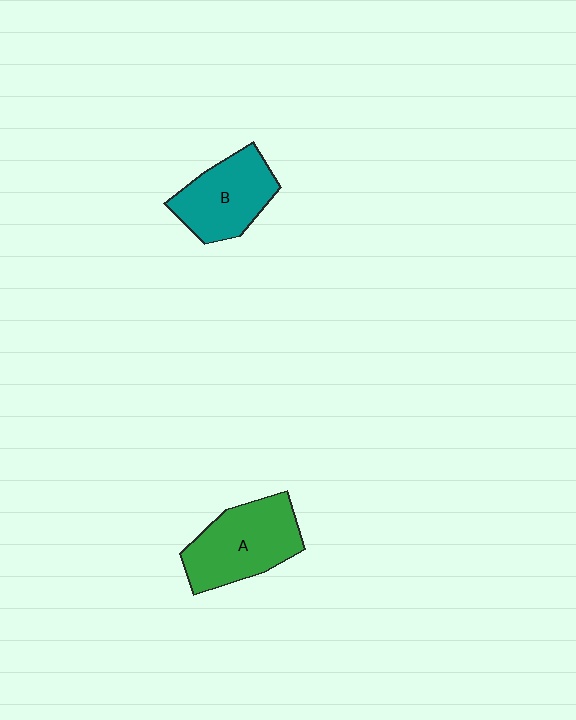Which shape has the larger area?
Shape A (green).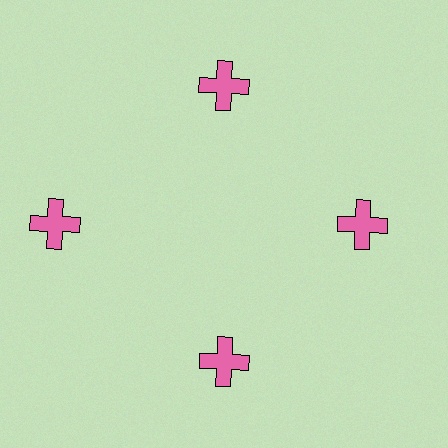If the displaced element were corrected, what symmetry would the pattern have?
It would have 4-fold rotational symmetry — the pattern would map onto itself every 90 degrees.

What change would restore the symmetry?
The symmetry would be restored by moving it inward, back onto the ring so that all 4 crosses sit at equal angles and equal distance from the center.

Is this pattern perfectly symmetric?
No. The 4 pink crosses are arranged in a ring, but one element near the 9 o'clock position is pushed outward from the center, breaking the 4-fold rotational symmetry.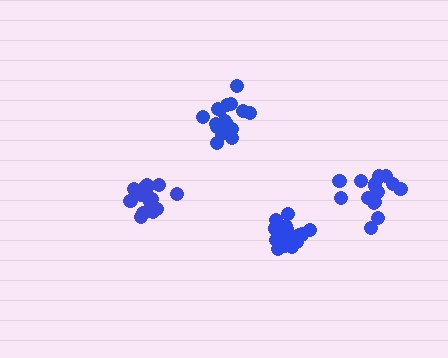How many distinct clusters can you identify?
There are 4 distinct clusters.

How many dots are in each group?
Group 1: 15 dots, Group 2: 16 dots, Group 3: 19 dots, Group 4: 19 dots (69 total).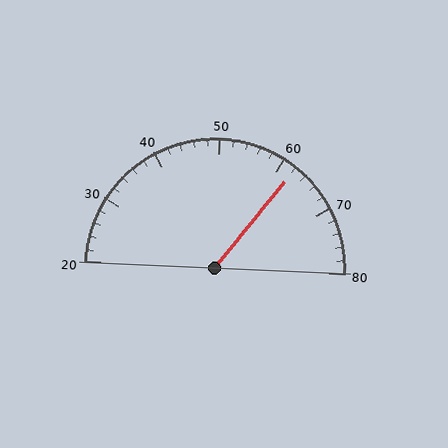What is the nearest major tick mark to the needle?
The nearest major tick mark is 60.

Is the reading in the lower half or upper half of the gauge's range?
The reading is in the upper half of the range (20 to 80).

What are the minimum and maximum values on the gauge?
The gauge ranges from 20 to 80.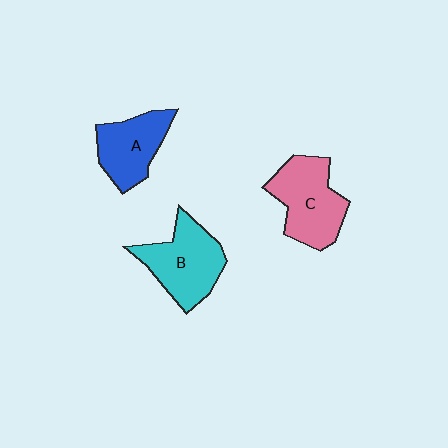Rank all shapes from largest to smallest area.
From largest to smallest: C (pink), B (cyan), A (blue).